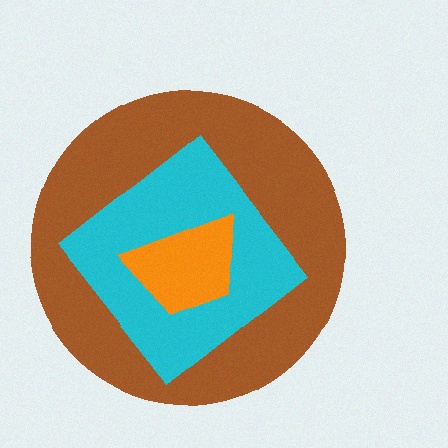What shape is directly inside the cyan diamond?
The orange trapezoid.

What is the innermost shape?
The orange trapezoid.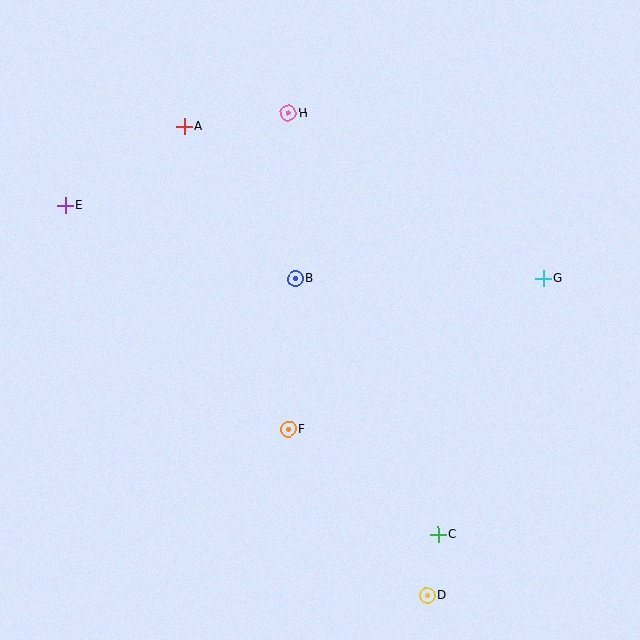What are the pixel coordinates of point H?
Point H is at (288, 113).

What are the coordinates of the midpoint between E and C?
The midpoint between E and C is at (252, 370).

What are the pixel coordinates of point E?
Point E is at (65, 206).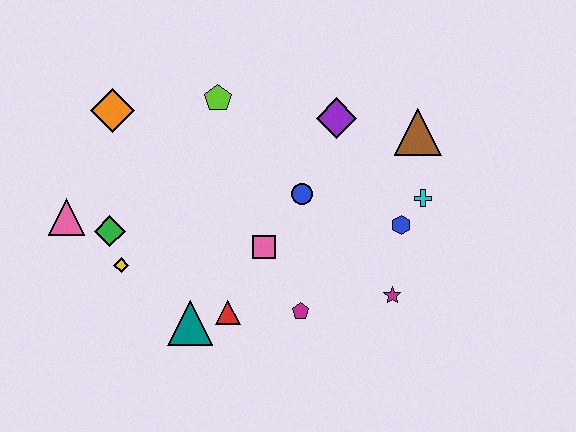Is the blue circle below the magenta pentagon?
No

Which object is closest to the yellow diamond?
The green diamond is closest to the yellow diamond.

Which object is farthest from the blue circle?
The pink triangle is farthest from the blue circle.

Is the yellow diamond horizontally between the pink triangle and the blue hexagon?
Yes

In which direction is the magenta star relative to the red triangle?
The magenta star is to the right of the red triangle.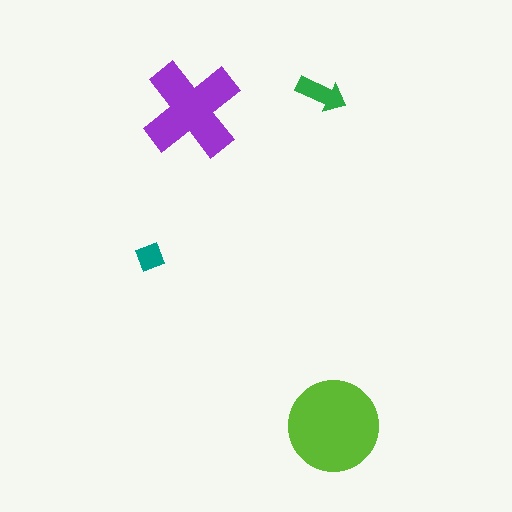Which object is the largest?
The lime circle.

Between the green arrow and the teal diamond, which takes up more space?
The green arrow.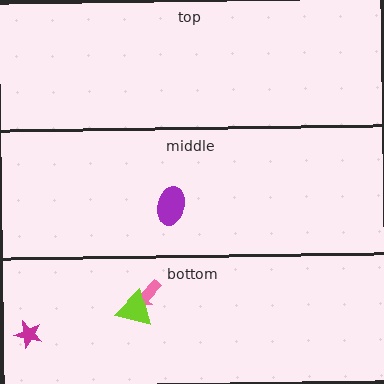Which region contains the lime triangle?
The bottom region.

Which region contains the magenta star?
The bottom region.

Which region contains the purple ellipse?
The middle region.